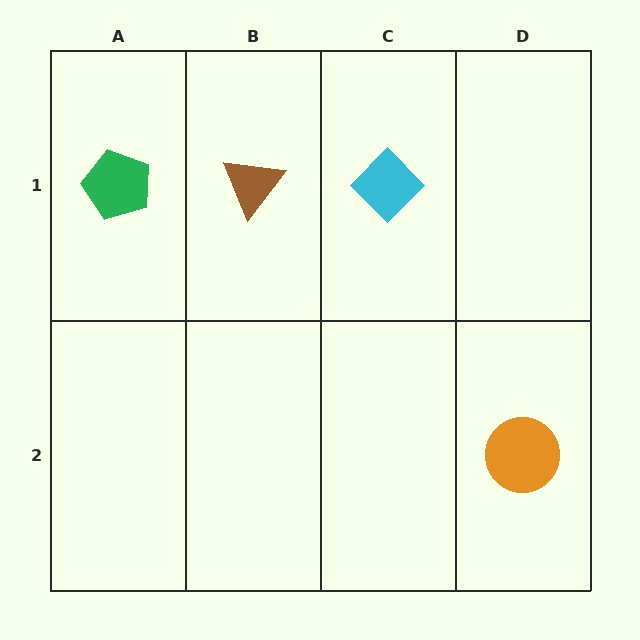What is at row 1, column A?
A green pentagon.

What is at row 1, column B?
A brown triangle.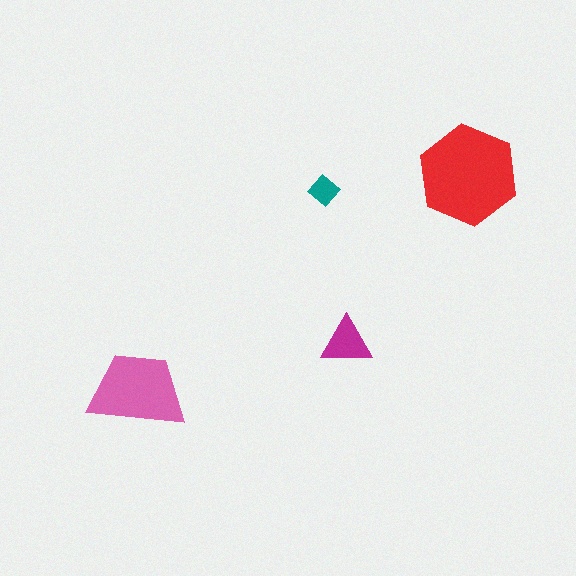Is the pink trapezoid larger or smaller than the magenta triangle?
Larger.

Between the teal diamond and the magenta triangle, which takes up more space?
The magenta triangle.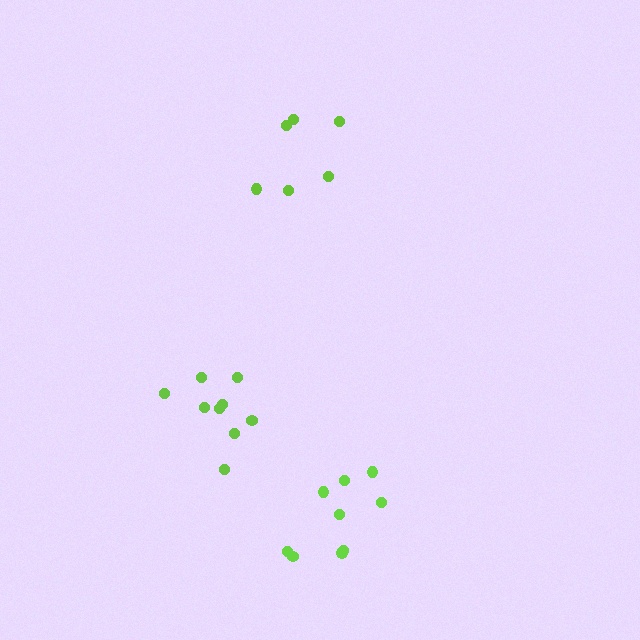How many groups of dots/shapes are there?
There are 3 groups.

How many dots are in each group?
Group 1: 9 dots, Group 2: 6 dots, Group 3: 9 dots (24 total).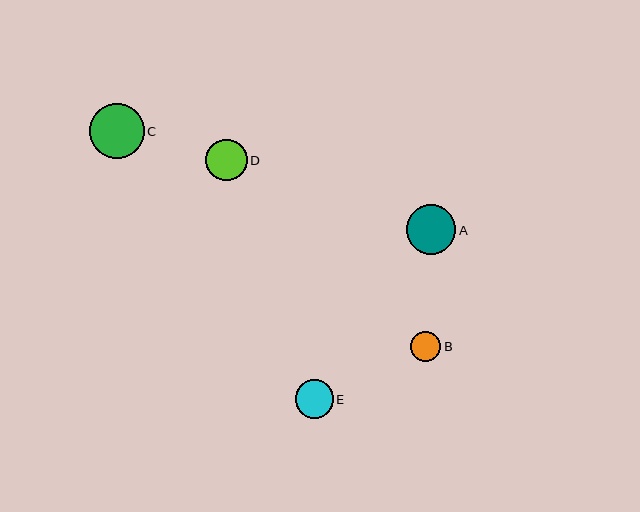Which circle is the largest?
Circle C is the largest with a size of approximately 55 pixels.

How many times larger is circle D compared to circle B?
Circle D is approximately 1.4 times the size of circle B.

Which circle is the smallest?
Circle B is the smallest with a size of approximately 30 pixels.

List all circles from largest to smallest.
From largest to smallest: C, A, D, E, B.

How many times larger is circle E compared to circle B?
Circle E is approximately 1.3 times the size of circle B.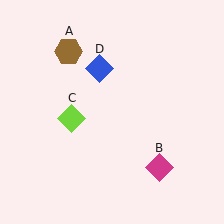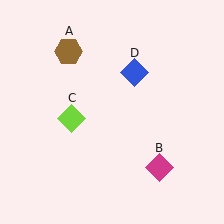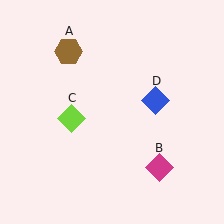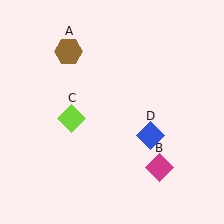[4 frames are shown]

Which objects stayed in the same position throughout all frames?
Brown hexagon (object A) and magenta diamond (object B) and lime diamond (object C) remained stationary.